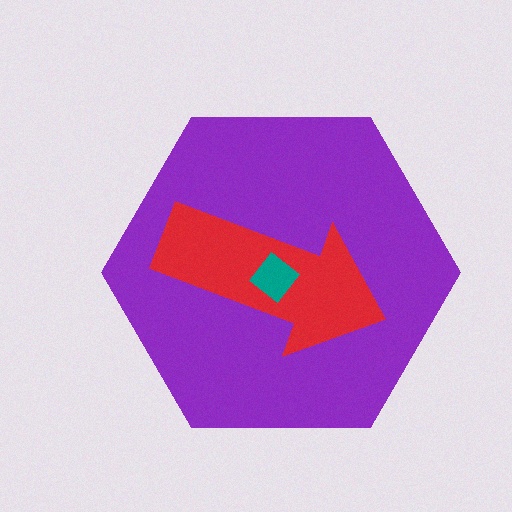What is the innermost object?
The teal diamond.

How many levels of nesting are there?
3.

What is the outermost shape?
The purple hexagon.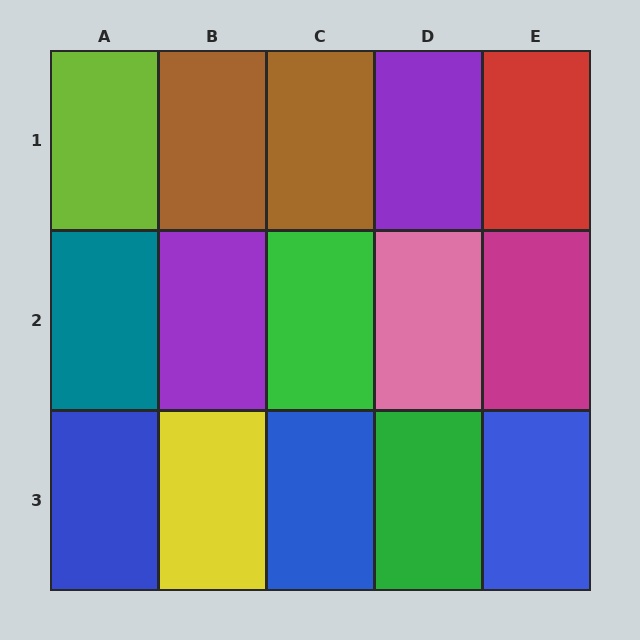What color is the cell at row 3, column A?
Blue.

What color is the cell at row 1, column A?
Lime.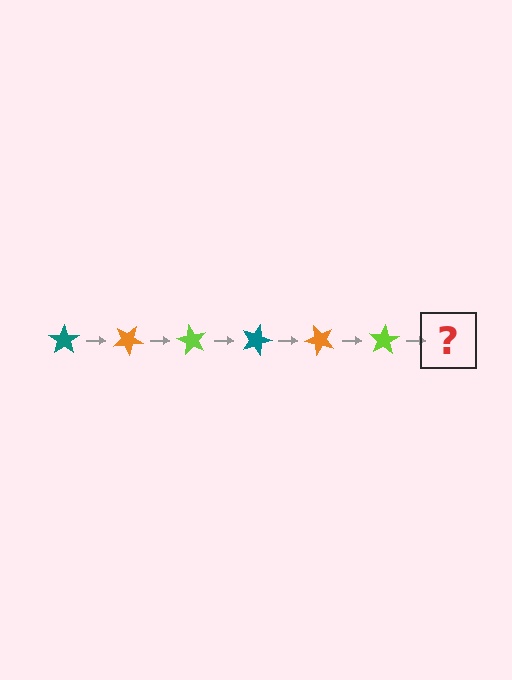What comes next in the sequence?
The next element should be a teal star, rotated 180 degrees from the start.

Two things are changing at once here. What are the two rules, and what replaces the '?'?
The two rules are that it rotates 30 degrees each step and the color cycles through teal, orange, and lime. The '?' should be a teal star, rotated 180 degrees from the start.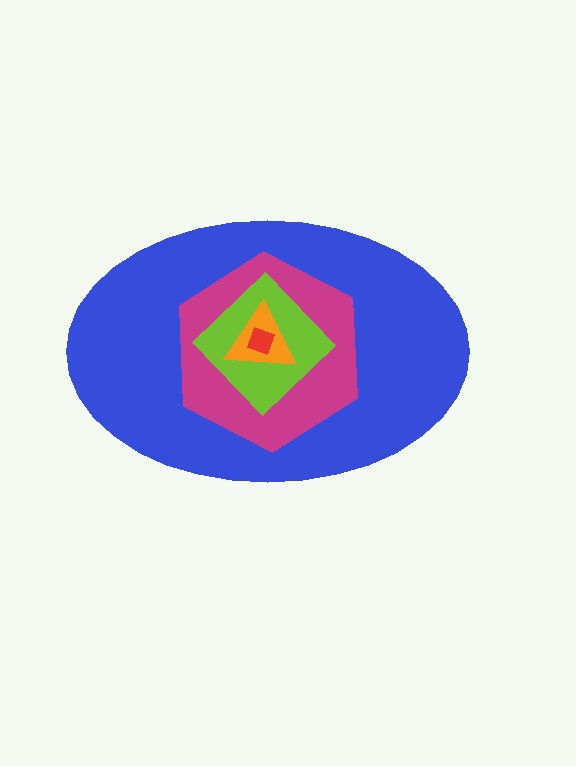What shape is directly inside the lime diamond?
The orange triangle.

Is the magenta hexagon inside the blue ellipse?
Yes.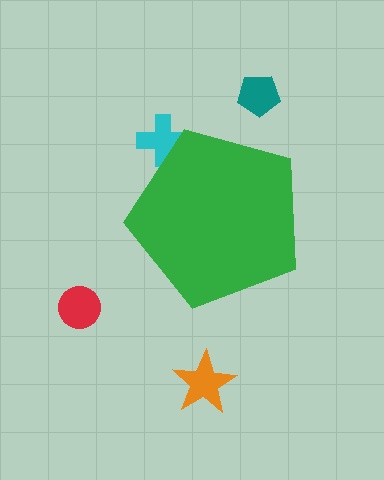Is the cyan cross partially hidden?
Yes, the cyan cross is partially hidden behind the green pentagon.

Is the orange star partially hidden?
No, the orange star is fully visible.